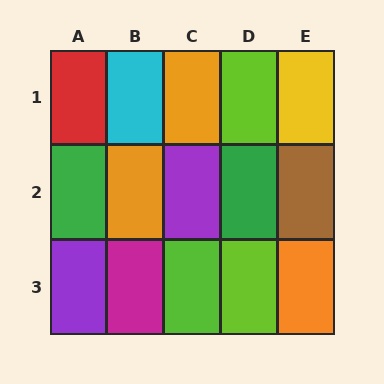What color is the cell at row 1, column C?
Orange.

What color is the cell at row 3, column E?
Orange.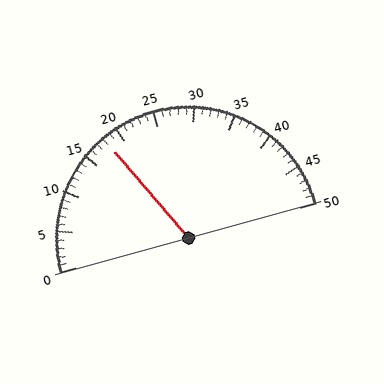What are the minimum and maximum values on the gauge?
The gauge ranges from 0 to 50.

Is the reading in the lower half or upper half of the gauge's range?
The reading is in the lower half of the range (0 to 50).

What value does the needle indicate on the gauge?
The needle indicates approximately 18.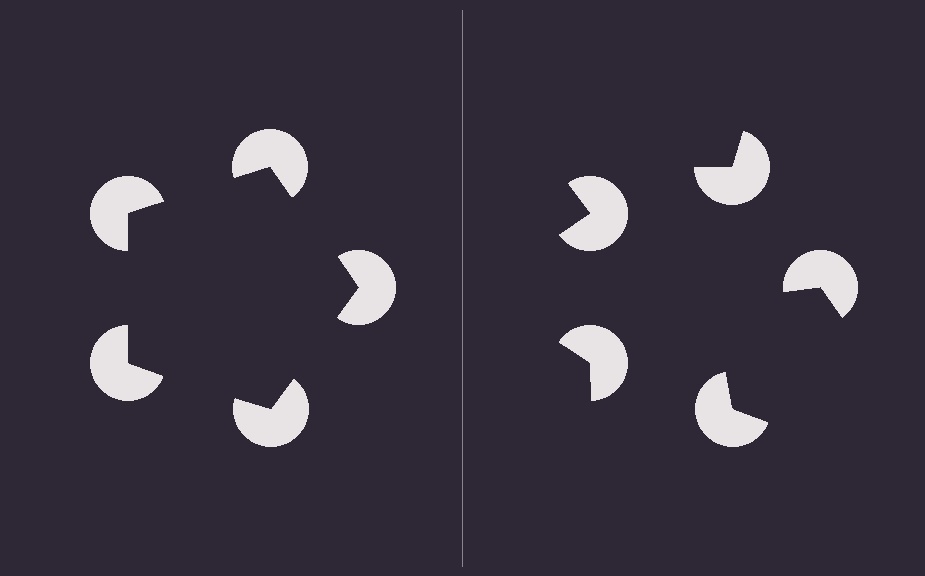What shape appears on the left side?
An illusory pentagon.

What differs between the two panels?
The pac-man discs are positioned identically on both sides; only the wedge orientations differ. On the left they align to a pentagon; on the right they are misaligned.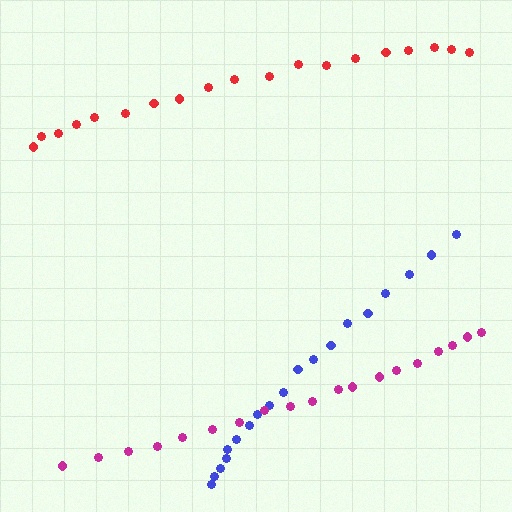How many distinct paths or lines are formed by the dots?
There are 3 distinct paths.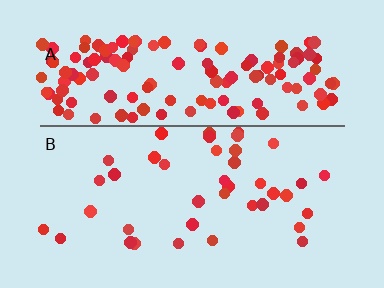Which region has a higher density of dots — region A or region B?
A (the top).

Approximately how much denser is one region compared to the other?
Approximately 3.5× — region A over region B.